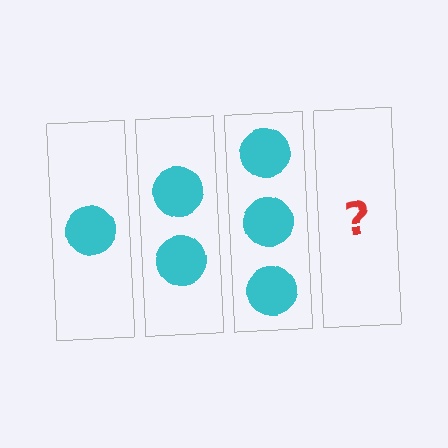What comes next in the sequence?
The next element should be 4 circles.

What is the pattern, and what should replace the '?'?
The pattern is that each step adds one more circle. The '?' should be 4 circles.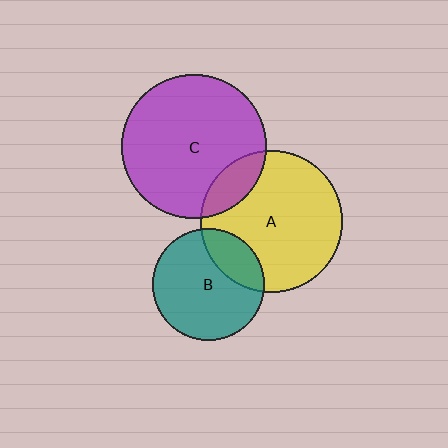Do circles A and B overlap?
Yes.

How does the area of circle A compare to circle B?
Approximately 1.6 times.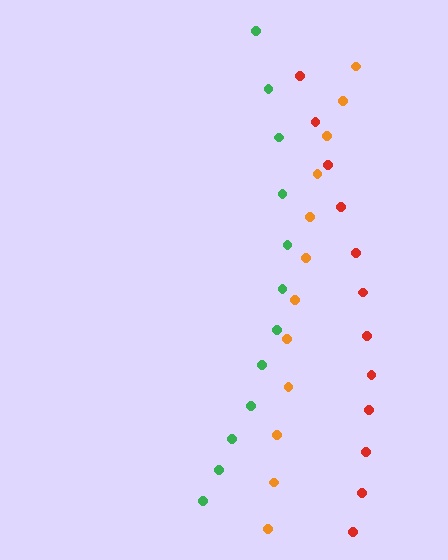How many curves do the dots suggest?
There are 3 distinct paths.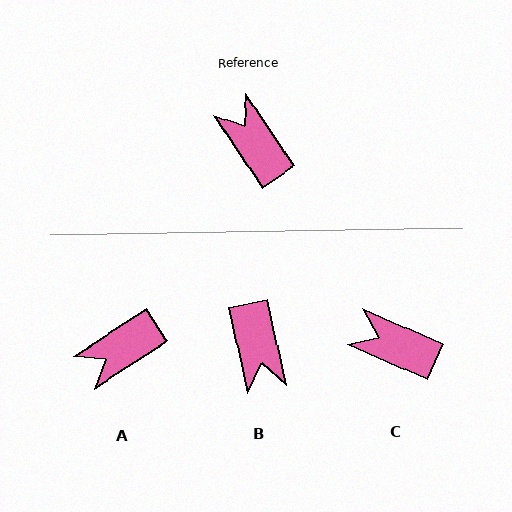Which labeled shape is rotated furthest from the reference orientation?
B, about 159 degrees away.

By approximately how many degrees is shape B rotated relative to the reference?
Approximately 159 degrees counter-clockwise.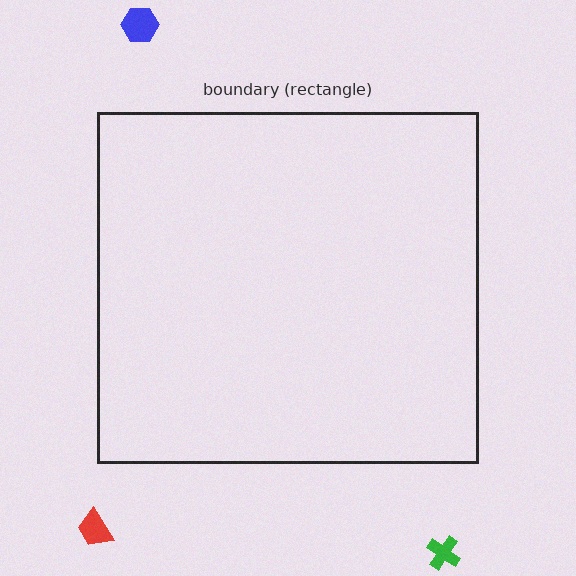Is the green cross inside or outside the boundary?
Outside.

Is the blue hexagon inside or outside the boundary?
Outside.